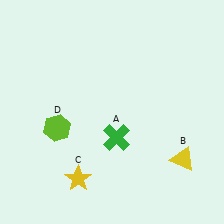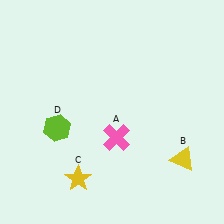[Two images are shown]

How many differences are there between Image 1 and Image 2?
There is 1 difference between the two images.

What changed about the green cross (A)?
In Image 1, A is green. In Image 2, it changed to pink.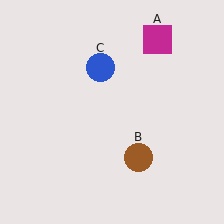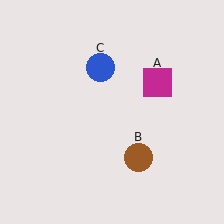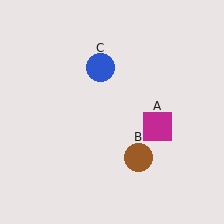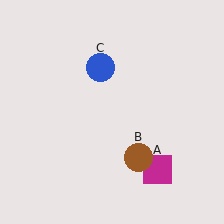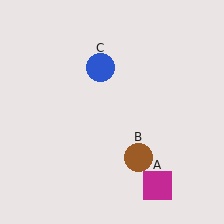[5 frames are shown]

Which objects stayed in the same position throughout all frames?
Brown circle (object B) and blue circle (object C) remained stationary.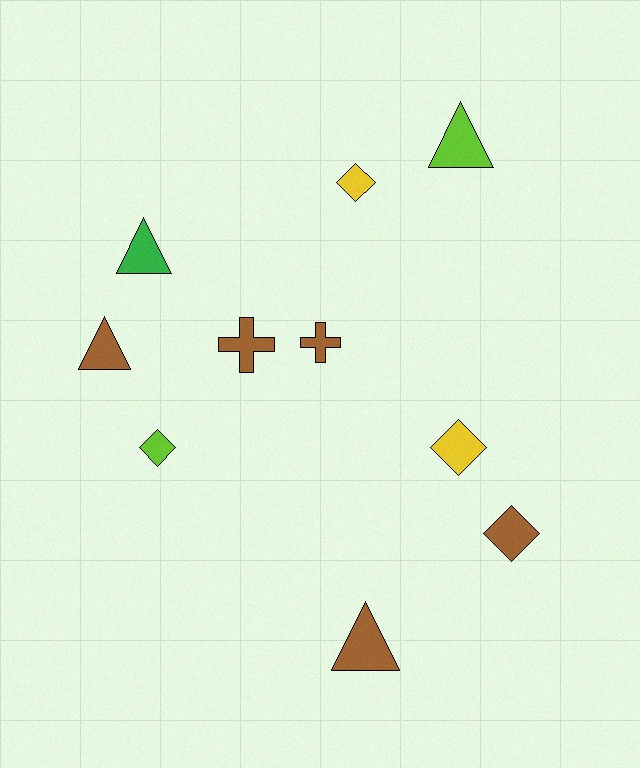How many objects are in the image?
There are 10 objects.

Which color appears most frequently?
Brown, with 5 objects.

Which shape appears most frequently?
Triangle, with 4 objects.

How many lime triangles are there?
There is 1 lime triangle.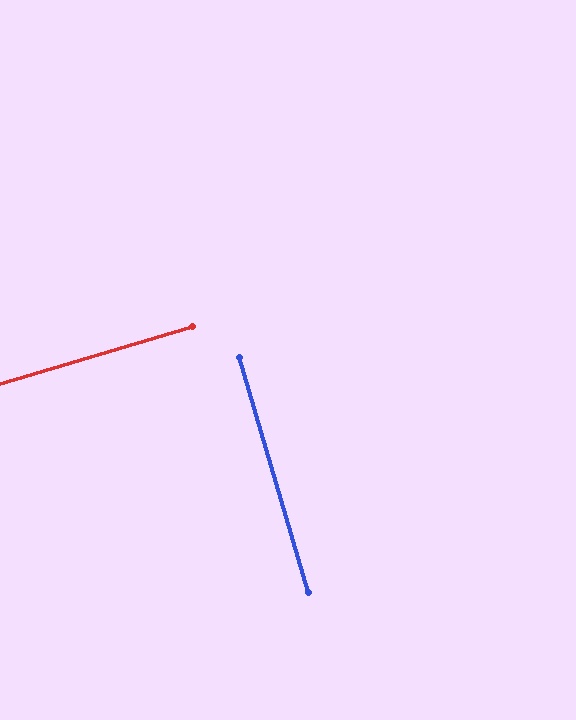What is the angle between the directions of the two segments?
Approximately 90 degrees.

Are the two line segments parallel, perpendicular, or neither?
Perpendicular — they meet at approximately 90°.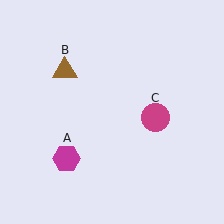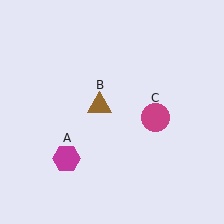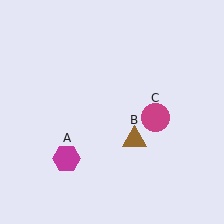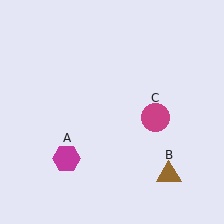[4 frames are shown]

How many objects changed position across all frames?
1 object changed position: brown triangle (object B).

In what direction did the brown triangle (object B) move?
The brown triangle (object B) moved down and to the right.